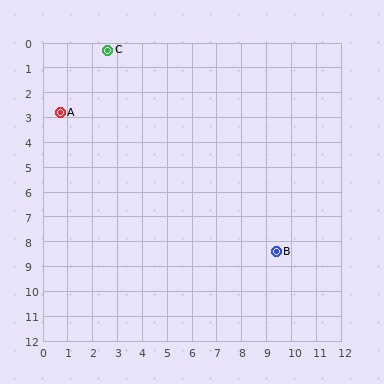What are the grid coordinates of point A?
Point A is at approximately (0.7, 2.8).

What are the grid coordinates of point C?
Point C is at approximately (2.6, 0.3).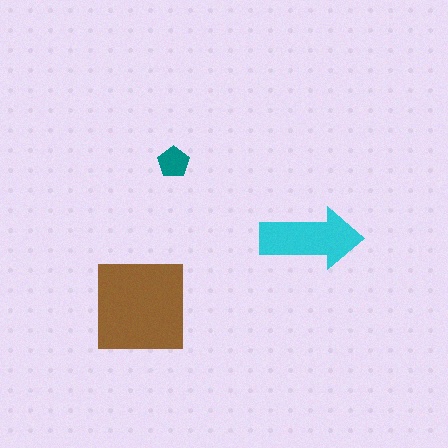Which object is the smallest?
The teal pentagon.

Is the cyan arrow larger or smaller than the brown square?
Smaller.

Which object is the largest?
The brown square.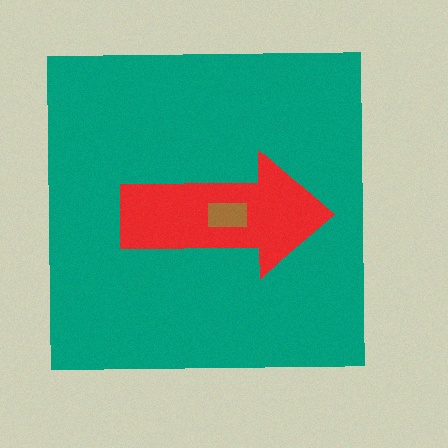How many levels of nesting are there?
3.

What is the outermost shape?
The teal square.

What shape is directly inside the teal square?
The red arrow.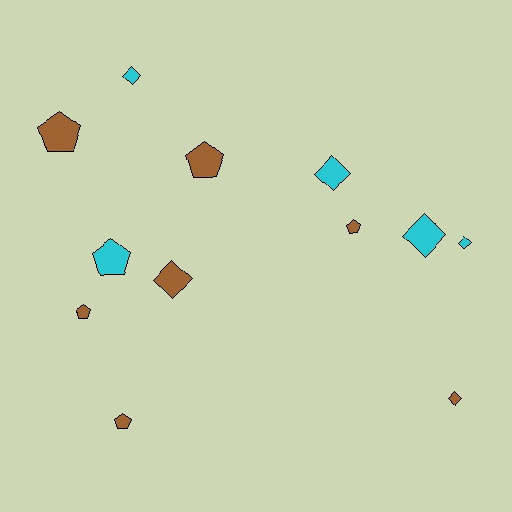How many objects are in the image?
There are 12 objects.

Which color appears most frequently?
Brown, with 7 objects.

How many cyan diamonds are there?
There are 4 cyan diamonds.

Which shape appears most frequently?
Pentagon, with 6 objects.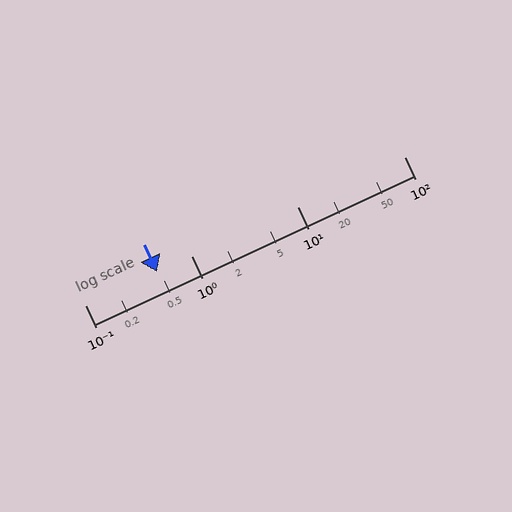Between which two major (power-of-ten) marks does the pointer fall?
The pointer is between 0.1 and 1.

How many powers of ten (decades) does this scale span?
The scale spans 3 decades, from 0.1 to 100.